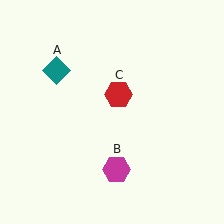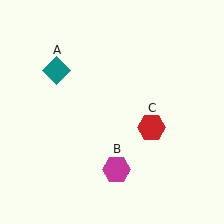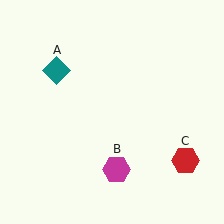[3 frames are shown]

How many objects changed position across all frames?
1 object changed position: red hexagon (object C).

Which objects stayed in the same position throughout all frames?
Teal diamond (object A) and magenta hexagon (object B) remained stationary.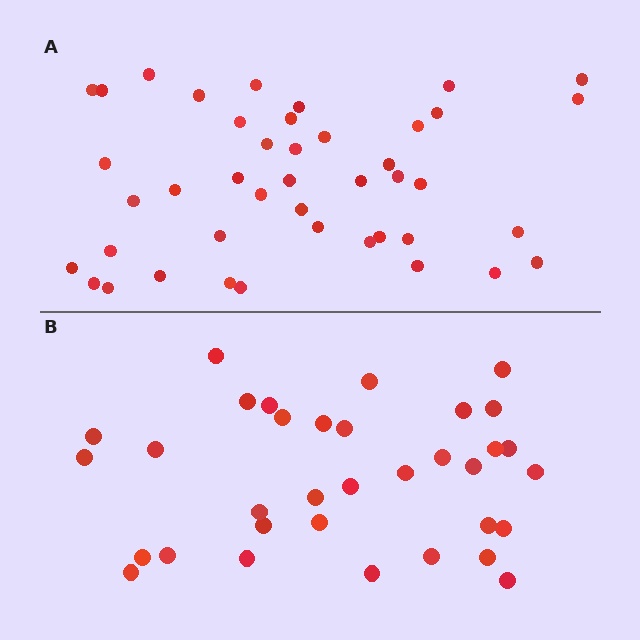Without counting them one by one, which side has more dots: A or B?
Region A (the top region) has more dots.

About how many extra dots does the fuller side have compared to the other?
Region A has roughly 8 or so more dots than region B.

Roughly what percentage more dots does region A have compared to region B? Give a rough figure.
About 25% more.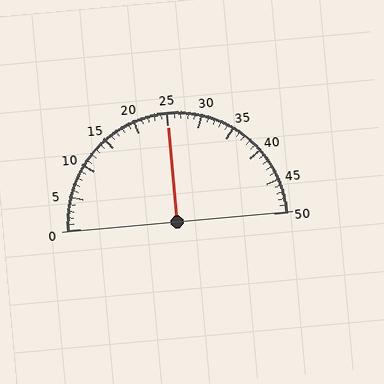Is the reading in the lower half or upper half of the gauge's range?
The reading is in the upper half of the range (0 to 50).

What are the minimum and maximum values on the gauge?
The gauge ranges from 0 to 50.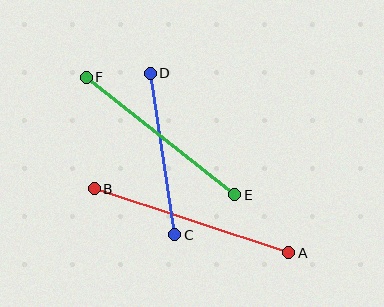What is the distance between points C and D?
The distance is approximately 163 pixels.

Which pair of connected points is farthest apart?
Points A and B are farthest apart.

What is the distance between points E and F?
The distance is approximately 190 pixels.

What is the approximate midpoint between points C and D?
The midpoint is at approximately (162, 154) pixels.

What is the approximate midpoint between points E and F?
The midpoint is at approximately (161, 136) pixels.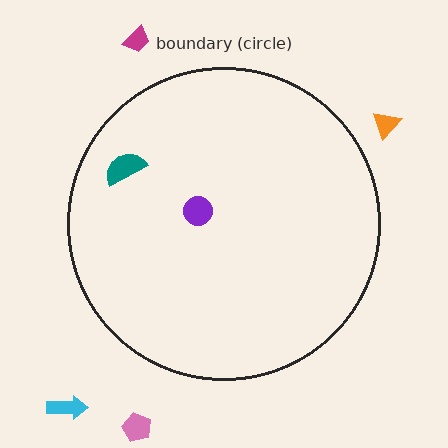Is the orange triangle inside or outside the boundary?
Outside.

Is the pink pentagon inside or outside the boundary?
Outside.